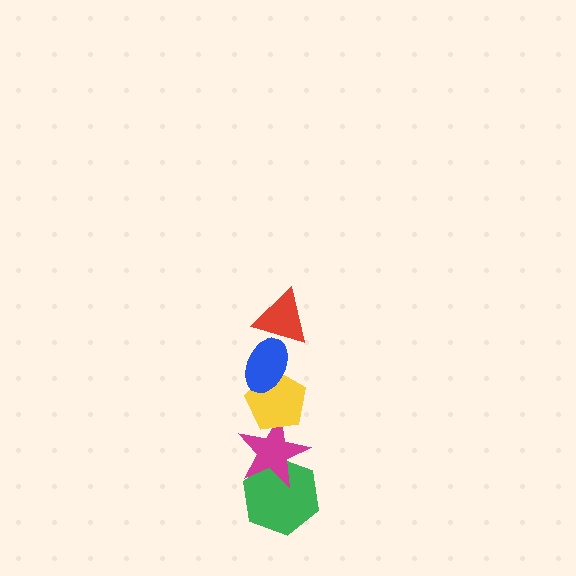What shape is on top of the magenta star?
The yellow pentagon is on top of the magenta star.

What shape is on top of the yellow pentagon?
The blue ellipse is on top of the yellow pentagon.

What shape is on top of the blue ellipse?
The red triangle is on top of the blue ellipse.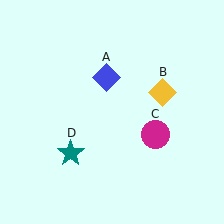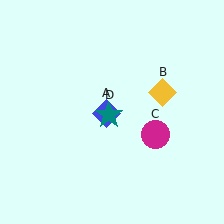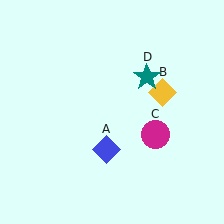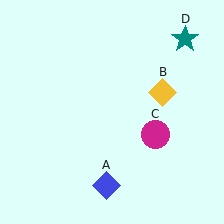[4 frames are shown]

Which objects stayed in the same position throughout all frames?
Yellow diamond (object B) and magenta circle (object C) remained stationary.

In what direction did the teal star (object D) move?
The teal star (object D) moved up and to the right.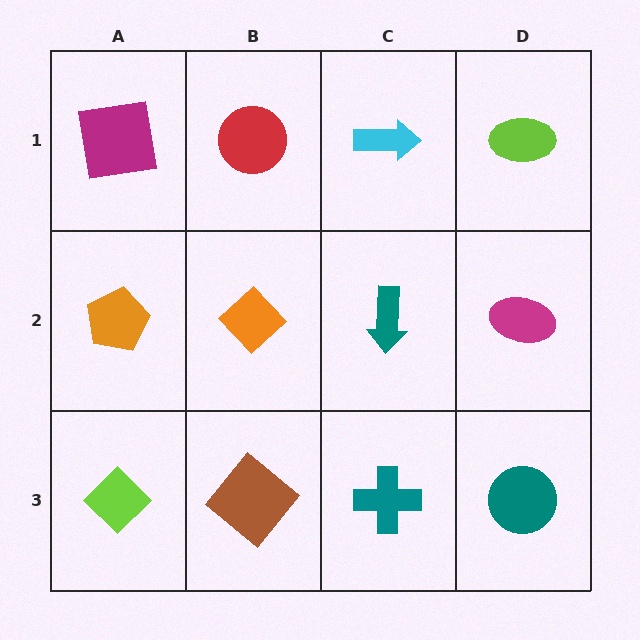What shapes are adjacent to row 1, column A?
An orange pentagon (row 2, column A), a red circle (row 1, column B).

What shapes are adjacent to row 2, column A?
A magenta square (row 1, column A), a lime diamond (row 3, column A), an orange diamond (row 2, column B).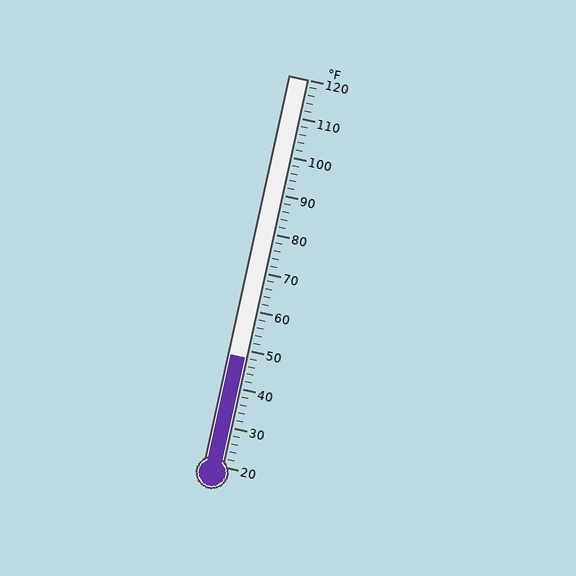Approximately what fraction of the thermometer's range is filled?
The thermometer is filled to approximately 30% of its range.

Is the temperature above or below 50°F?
The temperature is below 50°F.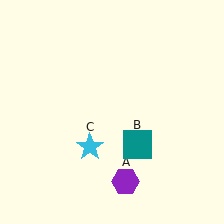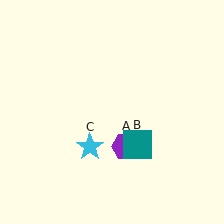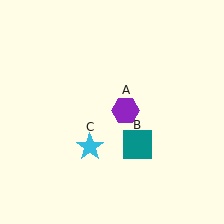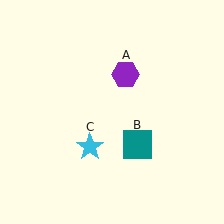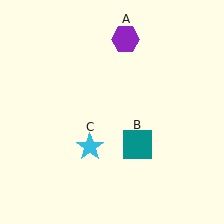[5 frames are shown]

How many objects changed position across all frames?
1 object changed position: purple hexagon (object A).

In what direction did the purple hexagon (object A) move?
The purple hexagon (object A) moved up.